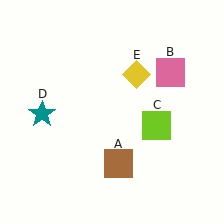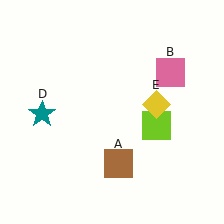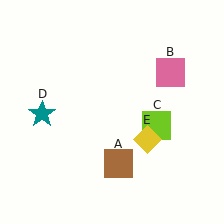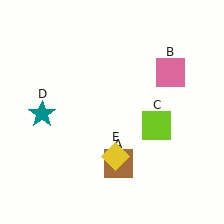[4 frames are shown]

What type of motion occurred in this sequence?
The yellow diamond (object E) rotated clockwise around the center of the scene.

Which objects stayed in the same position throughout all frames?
Brown square (object A) and pink square (object B) and lime square (object C) and teal star (object D) remained stationary.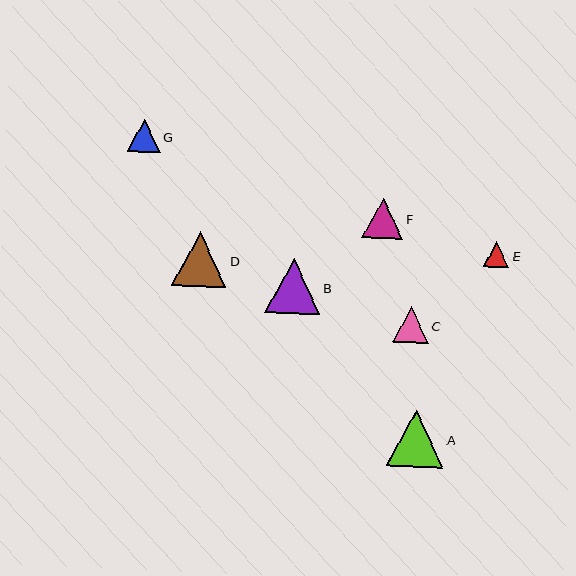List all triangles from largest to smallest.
From largest to smallest: A, D, B, F, C, G, E.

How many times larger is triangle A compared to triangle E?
Triangle A is approximately 2.2 times the size of triangle E.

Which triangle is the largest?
Triangle A is the largest with a size of approximately 56 pixels.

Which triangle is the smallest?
Triangle E is the smallest with a size of approximately 25 pixels.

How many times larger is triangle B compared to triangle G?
Triangle B is approximately 1.6 times the size of triangle G.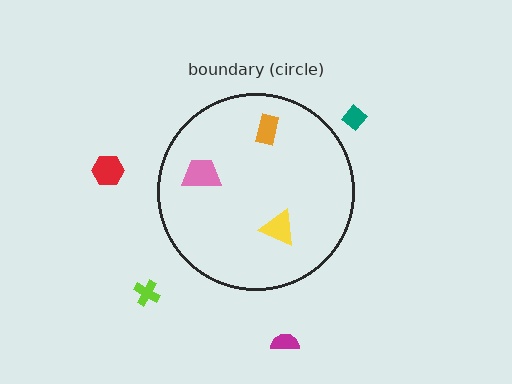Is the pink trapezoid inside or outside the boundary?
Inside.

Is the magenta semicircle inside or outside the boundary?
Outside.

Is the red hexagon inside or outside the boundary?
Outside.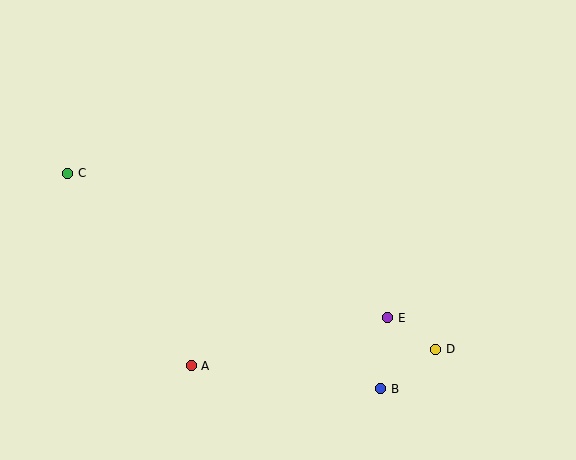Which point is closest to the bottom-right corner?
Point D is closest to the bottom-right corner.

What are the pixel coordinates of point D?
Point D is at (436, 349).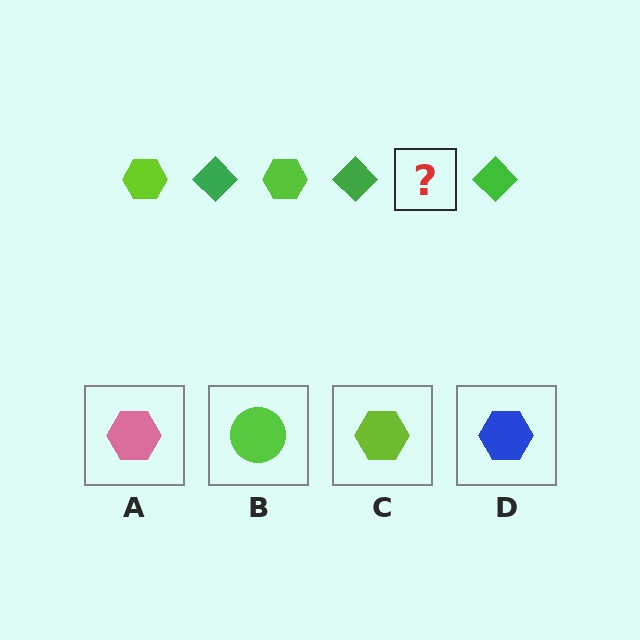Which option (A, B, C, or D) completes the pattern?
C.